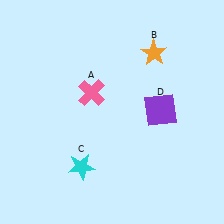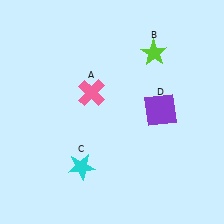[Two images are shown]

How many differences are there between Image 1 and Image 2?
There is 1 difference between the two images.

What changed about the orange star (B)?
In Image 1, B is orange. In Image 2, it changed to lime.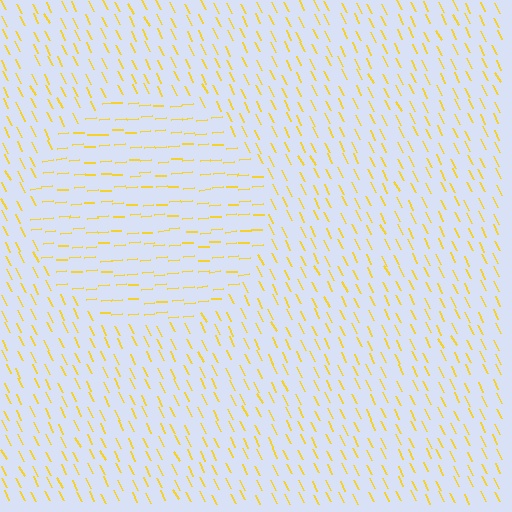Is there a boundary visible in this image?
Yes, there is a texture boundary formed by a change in line orientation.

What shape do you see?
I see a circle.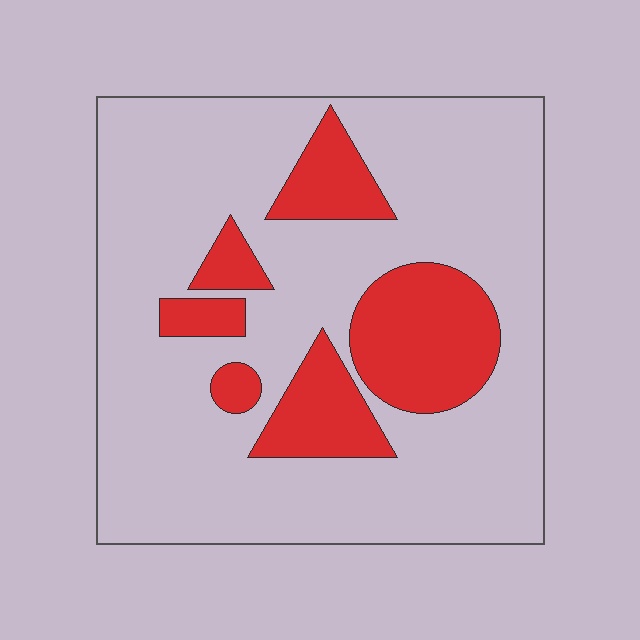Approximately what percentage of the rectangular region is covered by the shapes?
Approximately 20%.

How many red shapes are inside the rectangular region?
6.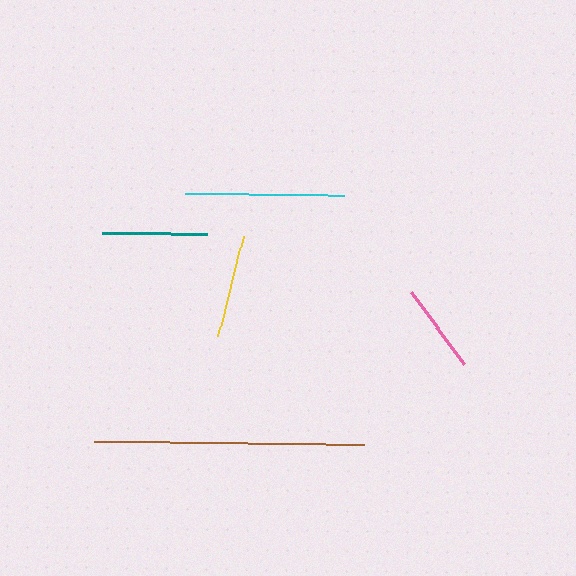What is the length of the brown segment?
The brown segment is approximately 270 pixels long.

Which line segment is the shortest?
The pink line is the shortest at approximately 90 pixels.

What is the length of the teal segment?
The teal segment is approximately 105 pixels long.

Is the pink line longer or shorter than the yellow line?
The yellow line is longer than the pink line.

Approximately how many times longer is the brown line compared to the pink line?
The brown line is approximately 3.0 times the length of the pink line.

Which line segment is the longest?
The brown line is the longest at approximately 270 pixels.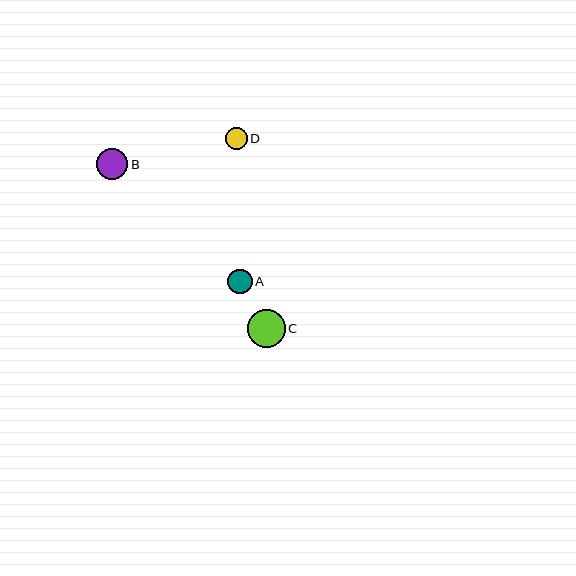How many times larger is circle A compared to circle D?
Circle A is approximately 1.1 times the size of circle D.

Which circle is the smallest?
Circle D is the smallest with a size of approximately 21 pixels.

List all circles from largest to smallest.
From largest to smallest: C, B, A, D.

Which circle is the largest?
Circle C is the largest with a size of approximately 38 pixels.